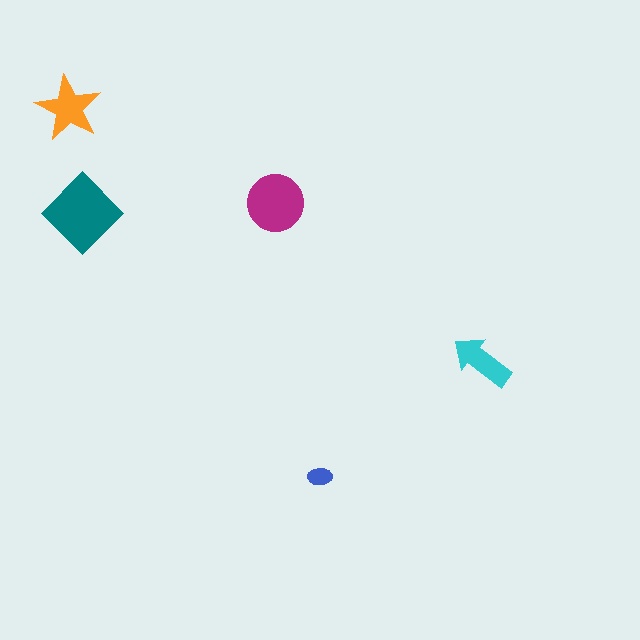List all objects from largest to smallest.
The teal diamond, the magenta circle, the orange star, the cyan arrow, the blue ellipse.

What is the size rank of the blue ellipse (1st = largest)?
5th.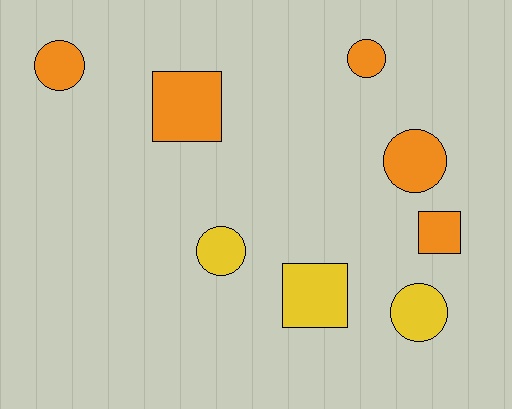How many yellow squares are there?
There is 1 yellow square.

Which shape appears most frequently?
Circle, with 5 objects.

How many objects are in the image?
There are 8 objects.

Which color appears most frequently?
Orange, with 5 objects.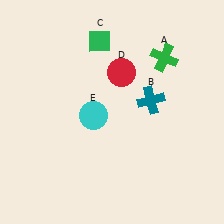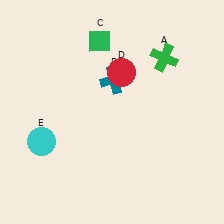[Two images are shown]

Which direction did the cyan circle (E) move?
The cyan circle (E) moved left.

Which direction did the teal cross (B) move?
The teal cross (B) moved left.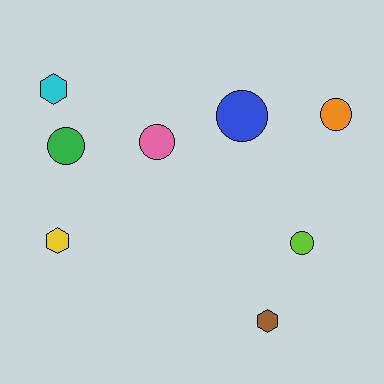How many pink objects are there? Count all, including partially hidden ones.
There is 1 pink object.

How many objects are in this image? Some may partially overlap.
There are 8 objects.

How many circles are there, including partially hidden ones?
There are 5 circles.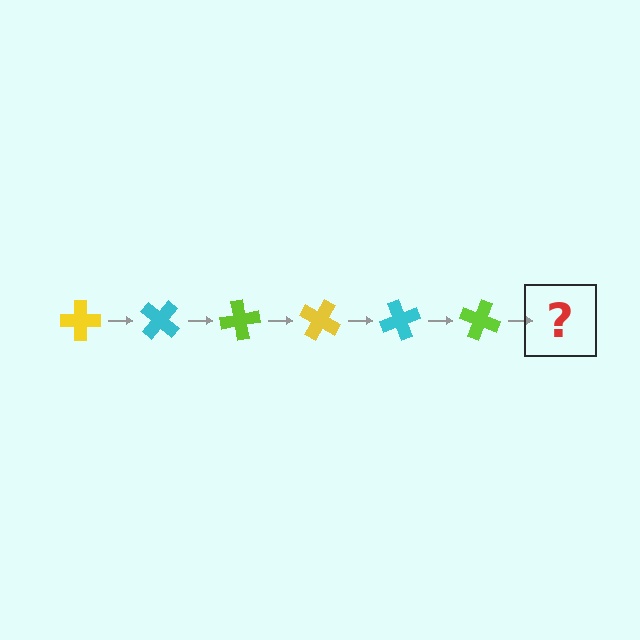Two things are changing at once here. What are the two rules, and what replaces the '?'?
The two rules are that it rotates 40 degrees each step and the color cycles through yellow, cyan, and lime. The '?' should be a yellow cross, rotated 240 degrees from the start.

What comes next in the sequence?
The next element should be a yellow cross, rotated 240 degrees from the start.